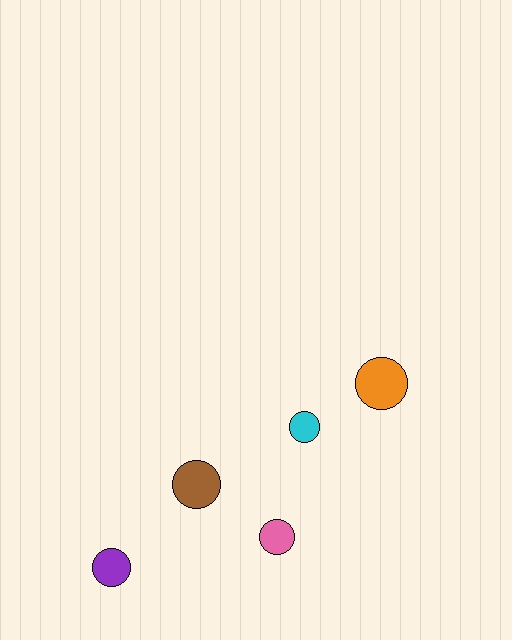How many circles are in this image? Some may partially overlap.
There are 5 circles.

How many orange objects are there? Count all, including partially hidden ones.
There is 1 orange object.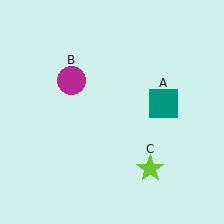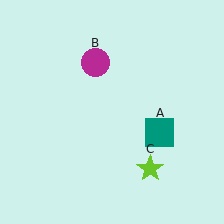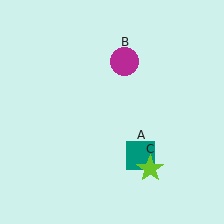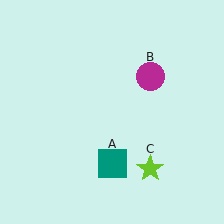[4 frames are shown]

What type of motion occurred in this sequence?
The teal square (object A), magenta circle (object B) rotated clockwise around the center of the scene.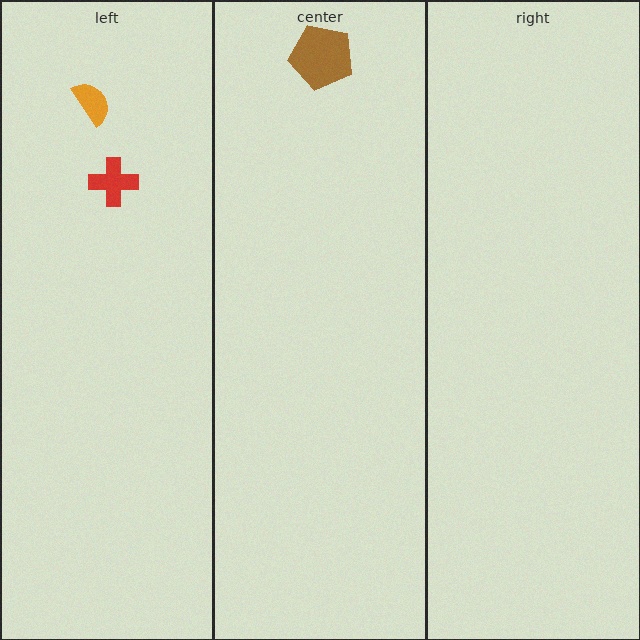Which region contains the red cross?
The left region.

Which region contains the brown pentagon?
The center region.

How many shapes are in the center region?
1.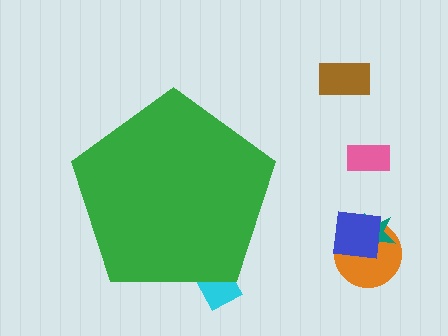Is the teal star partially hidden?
No, the teal star is fully visible.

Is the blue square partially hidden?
No, the blue square is fully visible.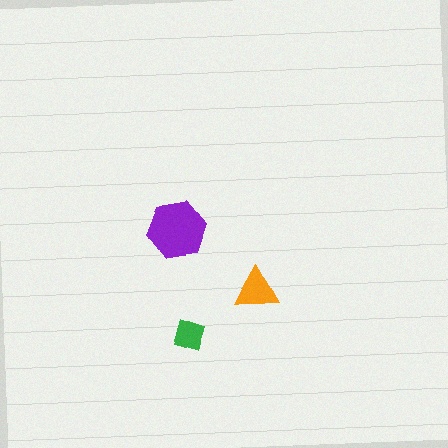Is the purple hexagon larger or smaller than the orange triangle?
Larger.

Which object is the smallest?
The green diamond.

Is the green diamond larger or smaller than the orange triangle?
Smaller.